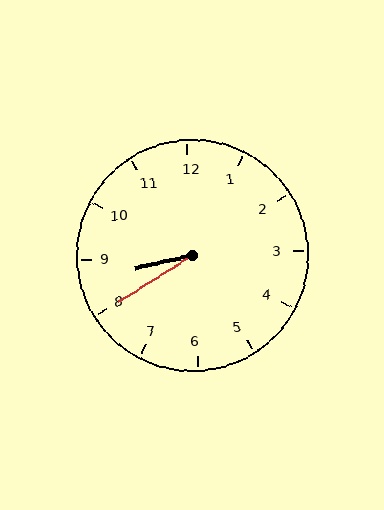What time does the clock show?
8:40.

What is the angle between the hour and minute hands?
Approximately 20 degrees.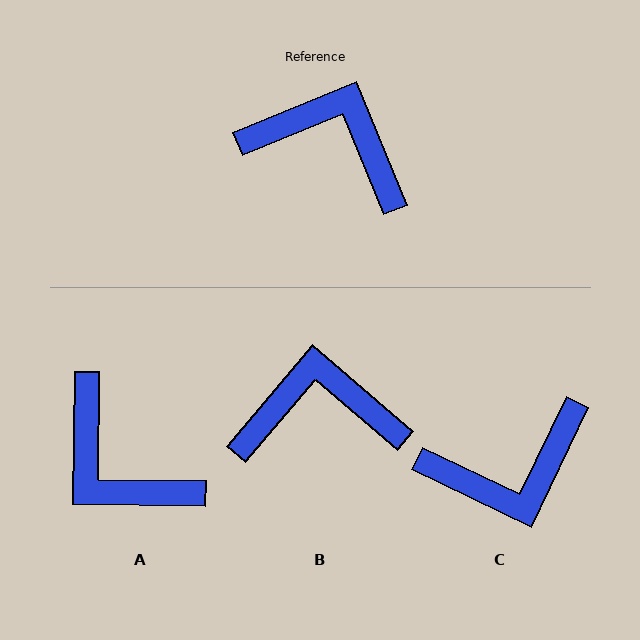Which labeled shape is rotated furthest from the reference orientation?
A, about 157 degrees away.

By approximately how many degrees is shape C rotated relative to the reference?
Approximately 138 degrees clockwise.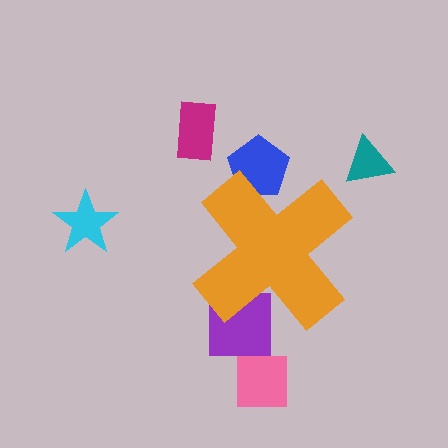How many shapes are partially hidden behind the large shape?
2 shapes are partially hidden.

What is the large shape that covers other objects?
An orange cross.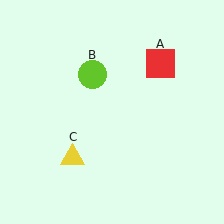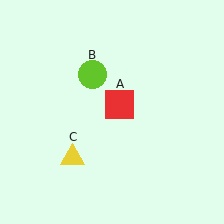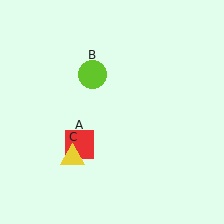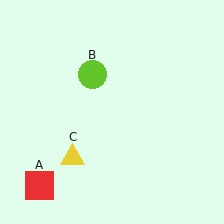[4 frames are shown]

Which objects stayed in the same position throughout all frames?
Lime circle (object B) and yellow triangle (object C) remained stationary.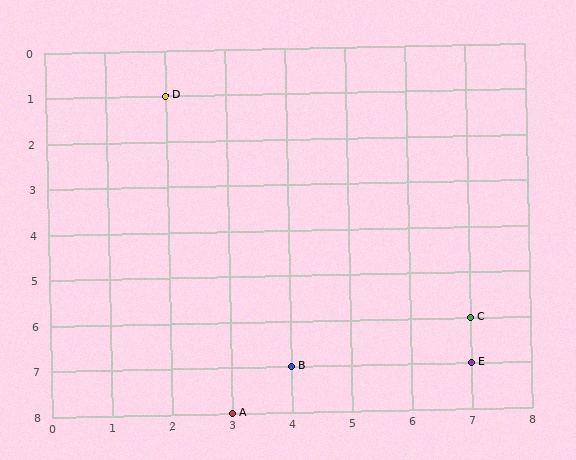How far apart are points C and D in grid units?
Points C and D are 5 columns and 5 rows apart (about 7.1 grid units diagonally).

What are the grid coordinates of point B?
Point B is at grid coordinates (4, 7).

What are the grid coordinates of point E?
Point E is at grid coordinates (7, 7).